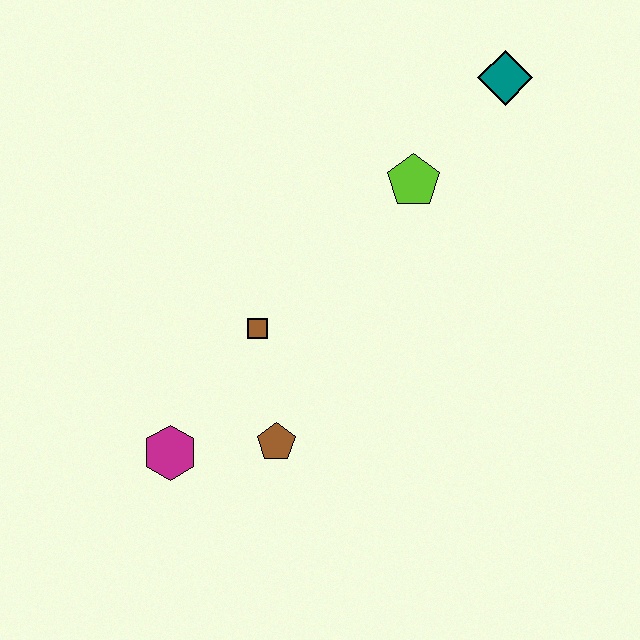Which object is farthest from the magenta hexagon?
The teal diamond is farthest from the magenta hexagon.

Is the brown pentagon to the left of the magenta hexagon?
No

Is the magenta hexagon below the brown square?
Yes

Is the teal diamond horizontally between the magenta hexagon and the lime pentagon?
No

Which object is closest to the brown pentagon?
The magenta hexagon is closest to the brown pentagon.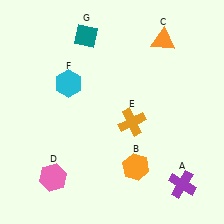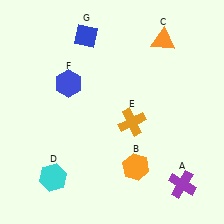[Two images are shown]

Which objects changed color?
D changed from pink to cyan. F changed from cyan to blue. G changed from teal to blue.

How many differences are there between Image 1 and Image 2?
There are 3 differences between the two images.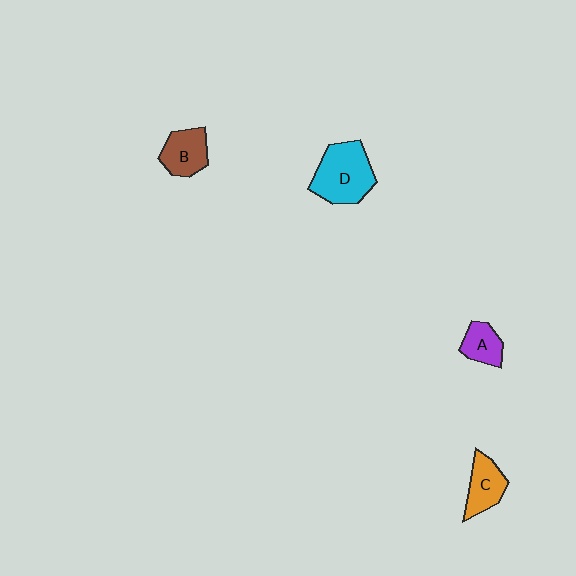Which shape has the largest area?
Shape D (cyan).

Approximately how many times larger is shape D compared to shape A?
Approximately 2.2 times.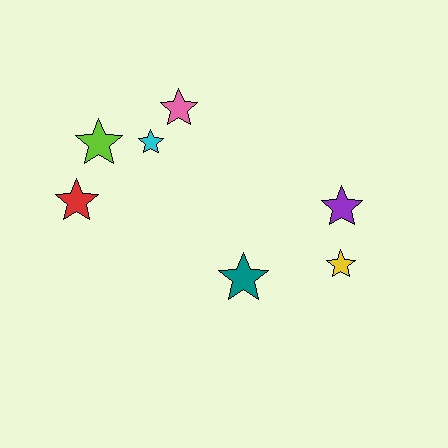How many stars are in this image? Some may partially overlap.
There are 7 stars.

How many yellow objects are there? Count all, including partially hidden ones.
There is 1 yellow object.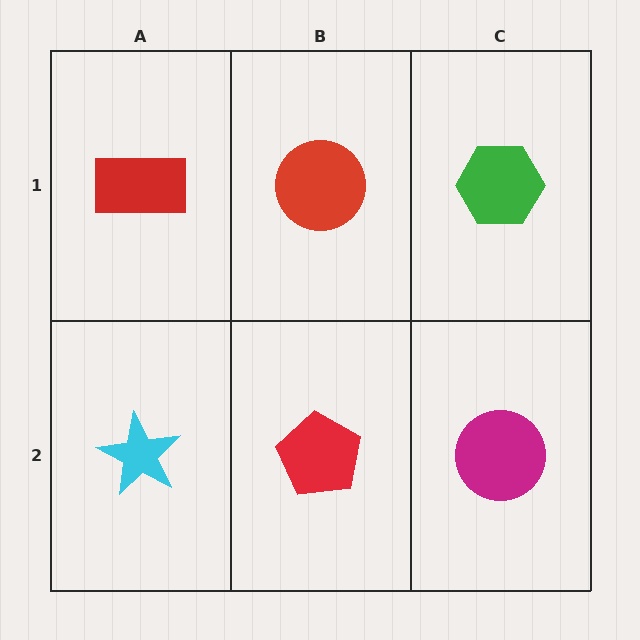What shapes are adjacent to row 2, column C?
A green hexagon (row 1, column C), a red pentagon (row 2, column B).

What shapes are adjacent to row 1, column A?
A cyan star (row 2, column A), a red circle (row 1, column B).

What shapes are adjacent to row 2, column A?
A red rectangle (row 1, column A), a red pentagon (row 2, column B).